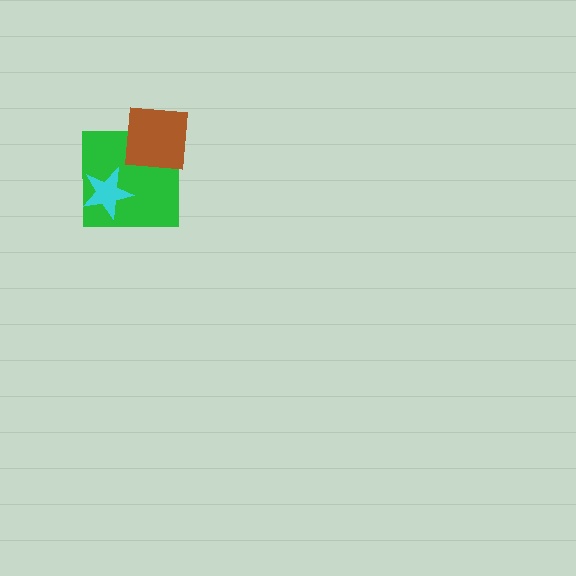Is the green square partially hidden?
Yes, it is partially covered by another shape.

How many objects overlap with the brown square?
1 object overlaps with the brown square.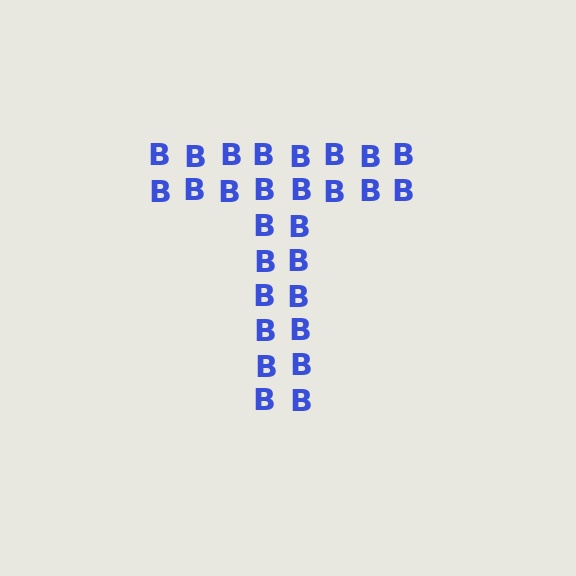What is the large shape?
The large shape is the letter T.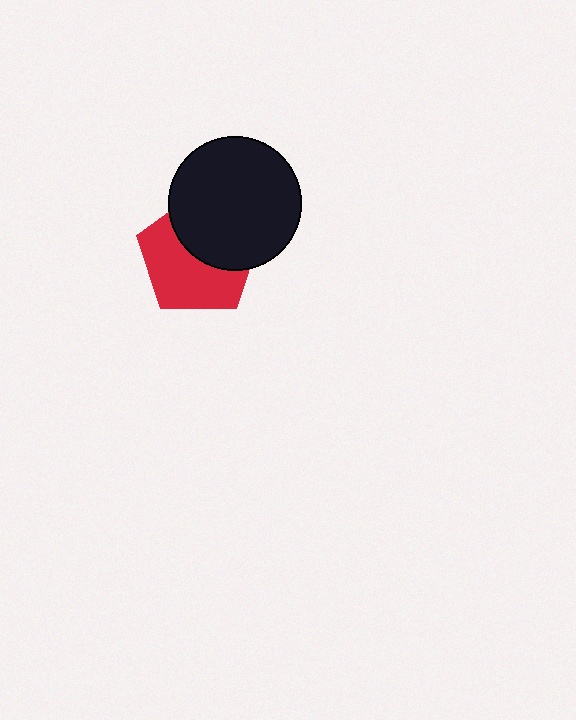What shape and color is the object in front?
The object in front is a black circle.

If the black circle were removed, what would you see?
You would see the complete red pentagon.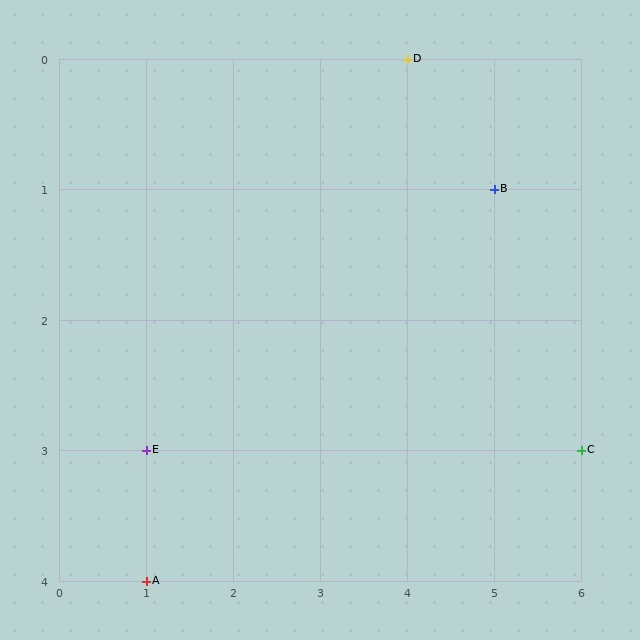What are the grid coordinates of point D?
Point D is at grid coordinates (4, 0).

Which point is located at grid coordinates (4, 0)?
Point D is at (4, 0).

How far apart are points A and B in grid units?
Points A and B are 4 columns and 3 rows apart (about 5.0 grid units diagonally).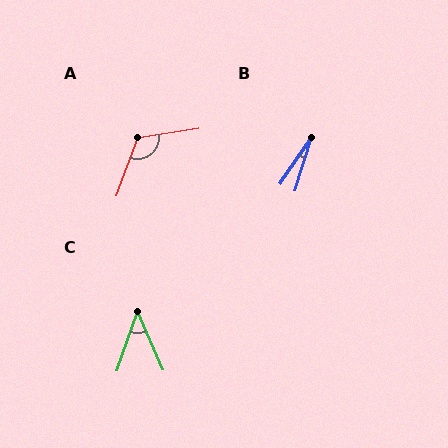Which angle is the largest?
A, at approximately 119 degrees.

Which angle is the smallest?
B, at approximately 16 degrees.